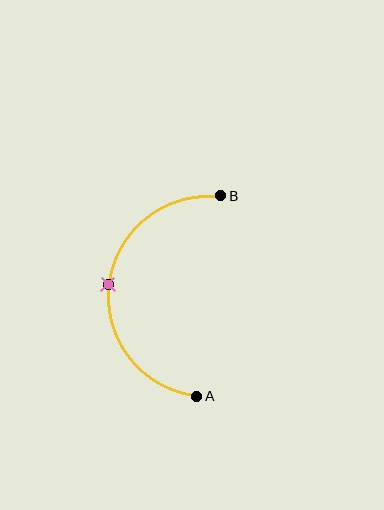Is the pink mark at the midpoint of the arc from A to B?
Yes. The pink mark lies on the arc at equal arc-length from both A and B — it is the arc midpoint.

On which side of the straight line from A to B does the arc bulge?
The arc bulges to the left of the straight line connecting A and B.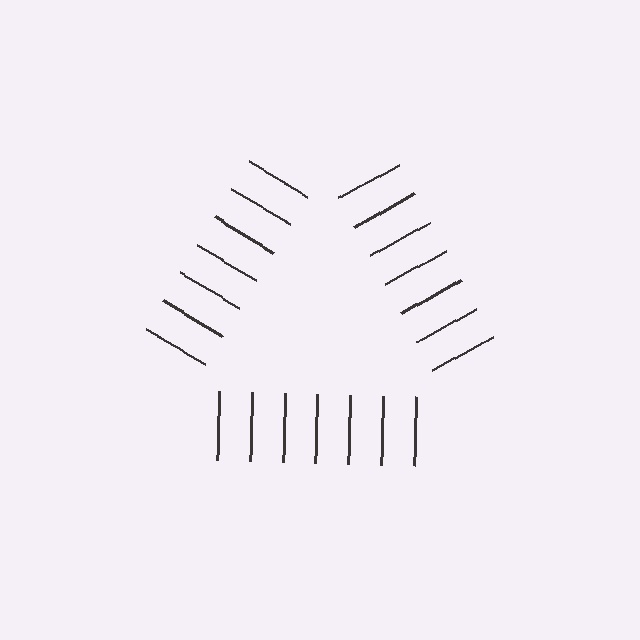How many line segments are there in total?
21 — 7 along each of the 3 edges.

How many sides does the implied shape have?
3 sides — the line-ends trace a triangle.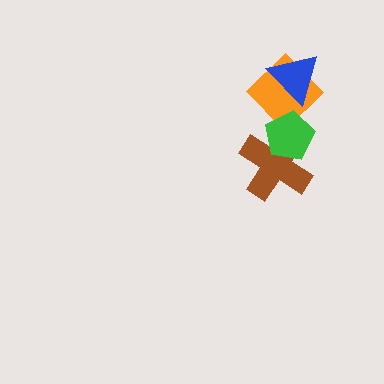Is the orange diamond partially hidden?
Yes, it is partially covered by another shape.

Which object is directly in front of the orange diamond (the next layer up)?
The blue triangle is directly in front of the orange diamond.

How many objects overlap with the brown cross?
1 object overlaps with the brown cross.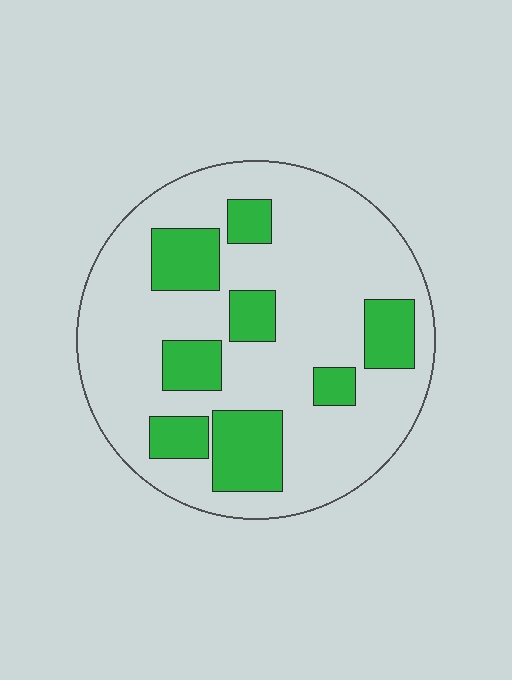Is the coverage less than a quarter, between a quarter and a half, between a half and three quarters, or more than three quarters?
Between a quarter and a half.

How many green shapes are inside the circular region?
8.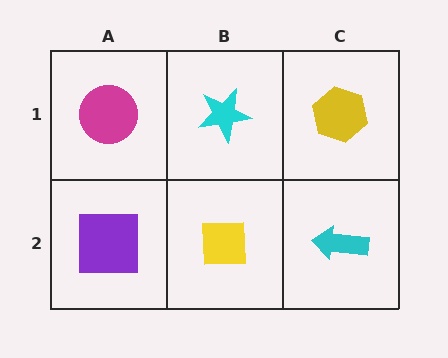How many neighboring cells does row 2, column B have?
3.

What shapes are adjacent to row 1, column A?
A purple square (row 2, column A), a cyan star (row 1, column B).